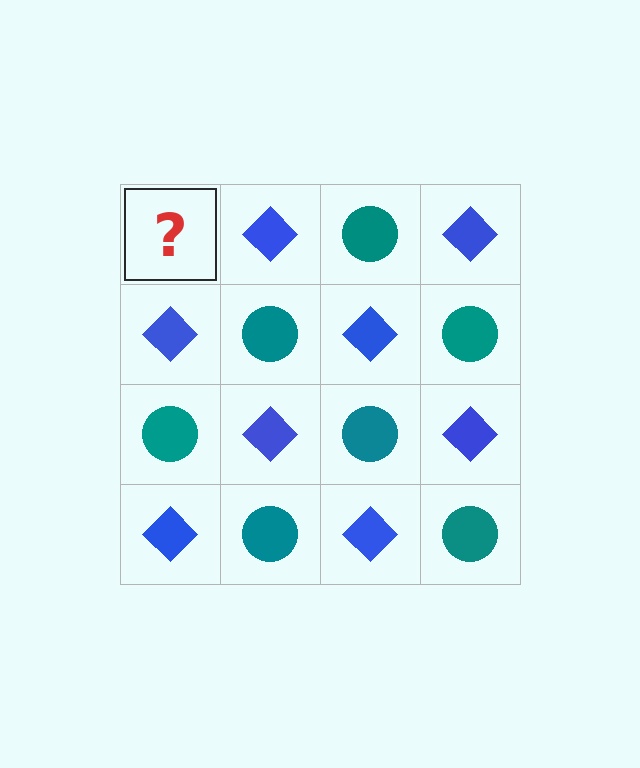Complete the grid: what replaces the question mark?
The question mark should be replaced with a teal circle.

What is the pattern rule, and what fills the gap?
The rule is that it alternates teal circle and blue diamond in a checkerboard pattern. The gap should be filled with a teal circle.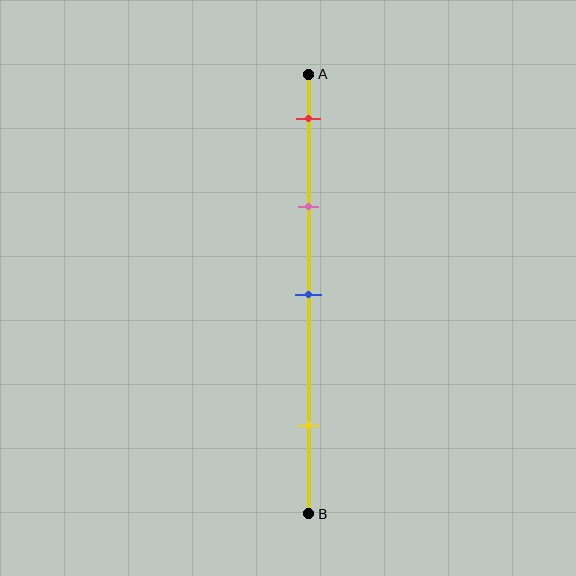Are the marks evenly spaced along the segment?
No, the marks are not evenly spaced.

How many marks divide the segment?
There are 4 marks dividing the segment.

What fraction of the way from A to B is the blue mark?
The blue mark is approximately 50% (0.5) of the way from A to B.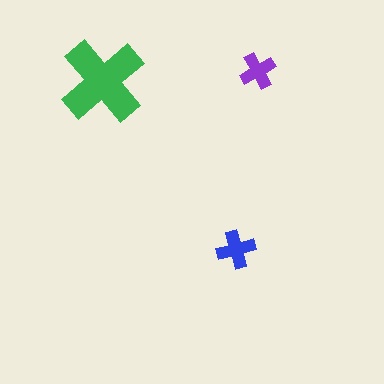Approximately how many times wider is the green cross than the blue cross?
About 2 times wider.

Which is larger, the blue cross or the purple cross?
The blue one.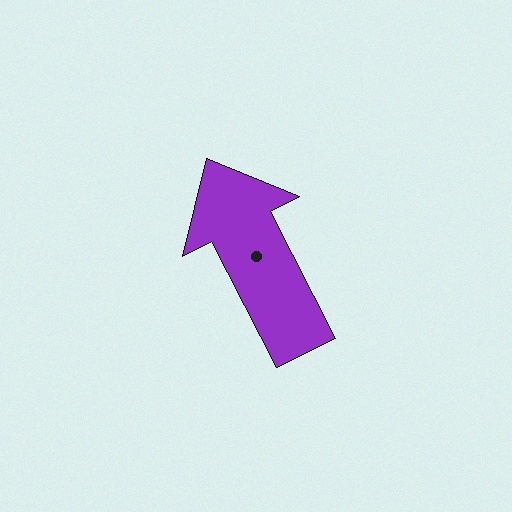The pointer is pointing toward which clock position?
Roughly 11 o'clock.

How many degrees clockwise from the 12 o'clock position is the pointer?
Approximately 333 degrees.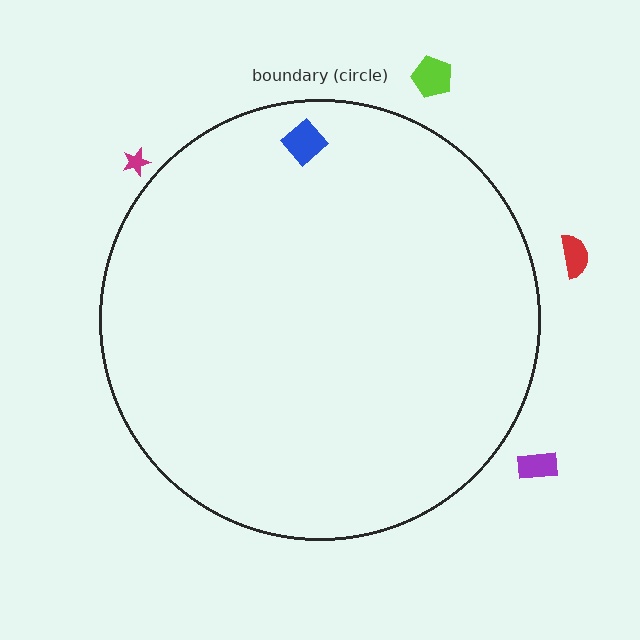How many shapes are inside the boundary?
1 inside, 4 outside.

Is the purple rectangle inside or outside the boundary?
Outside.